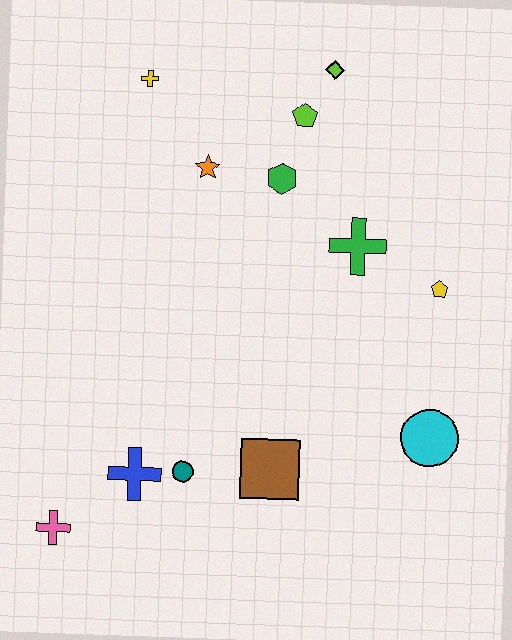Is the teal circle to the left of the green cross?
Yes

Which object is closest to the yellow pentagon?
The green cross is closest to the yellow pentagon.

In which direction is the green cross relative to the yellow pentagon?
The green cross is to the left of the yellow pentagon.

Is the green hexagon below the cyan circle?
No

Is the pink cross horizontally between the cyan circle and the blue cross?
No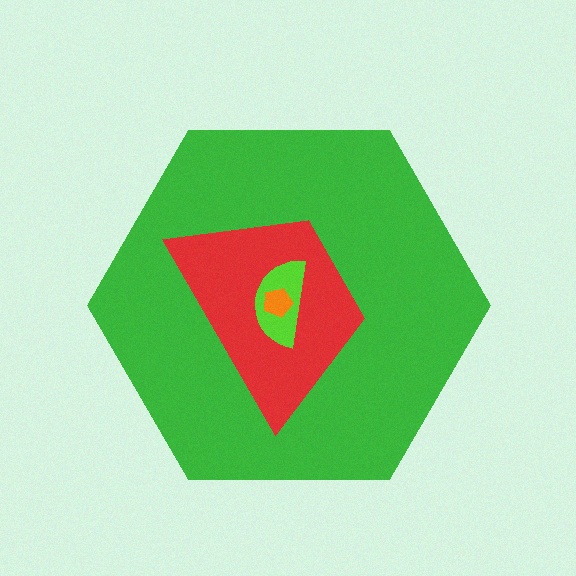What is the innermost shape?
The orange pentagon.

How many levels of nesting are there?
4.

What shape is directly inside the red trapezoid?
The lime semicircle.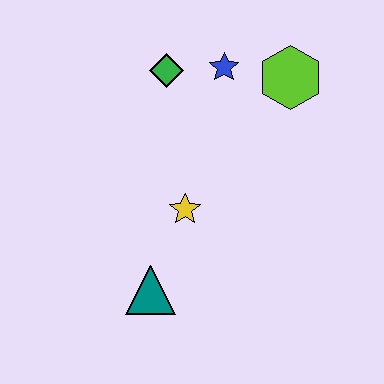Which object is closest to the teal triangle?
The yellow star is closest to the teal triangle.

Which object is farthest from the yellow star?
The lime hexagon is farthest from the yellow star.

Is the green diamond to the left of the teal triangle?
No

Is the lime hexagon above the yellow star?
Yes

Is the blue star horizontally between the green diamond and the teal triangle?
No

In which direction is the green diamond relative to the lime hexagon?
The green diamond is to the left of the lime hexagon.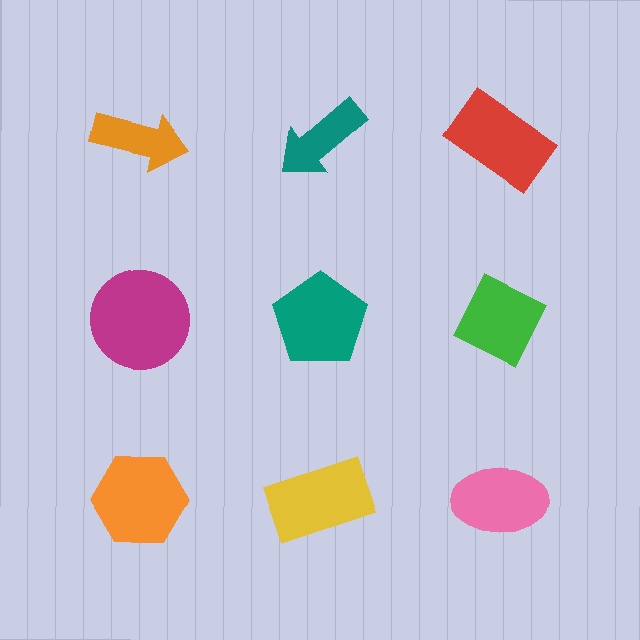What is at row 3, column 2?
A yellow rectangle.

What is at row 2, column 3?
A green diamond.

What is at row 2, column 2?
A teal pentagon.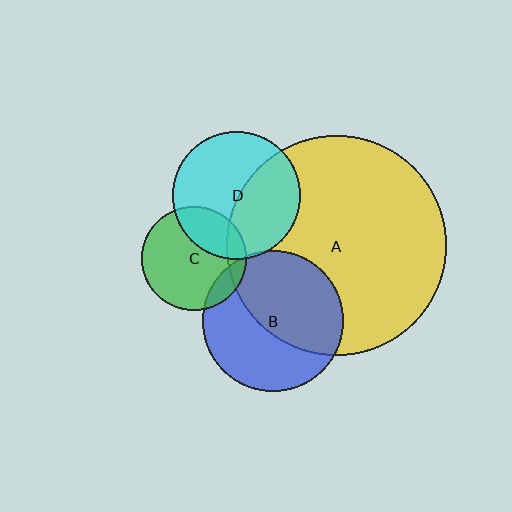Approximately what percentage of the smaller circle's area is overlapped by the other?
Approximately 10%.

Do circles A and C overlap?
Yes.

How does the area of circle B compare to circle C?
Approximately 1.8 times.